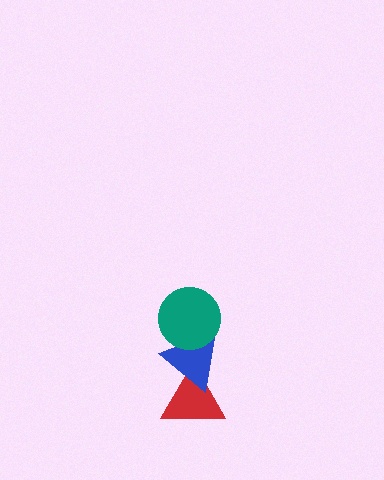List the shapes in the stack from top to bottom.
From top to bottom: the teal circle, the blue triangle, the red triangle.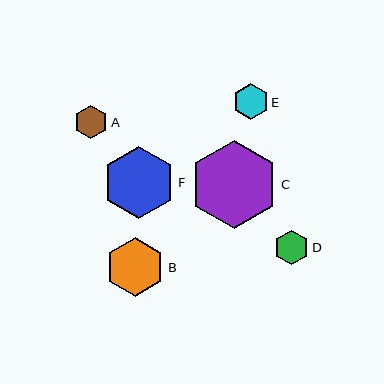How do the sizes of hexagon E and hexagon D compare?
Hexagon E and hexagon D are approximately the same size.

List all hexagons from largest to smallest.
From largest to smallest: C, F, B, E, D, A.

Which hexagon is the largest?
Hexagon C is the largest with a size of approximately 88 pixels.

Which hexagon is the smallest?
Hexagon A is the smallest with a size of approximately 33 pixels.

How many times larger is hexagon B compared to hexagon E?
Hexagon B is approximately 1.7 times the size of hexagon E.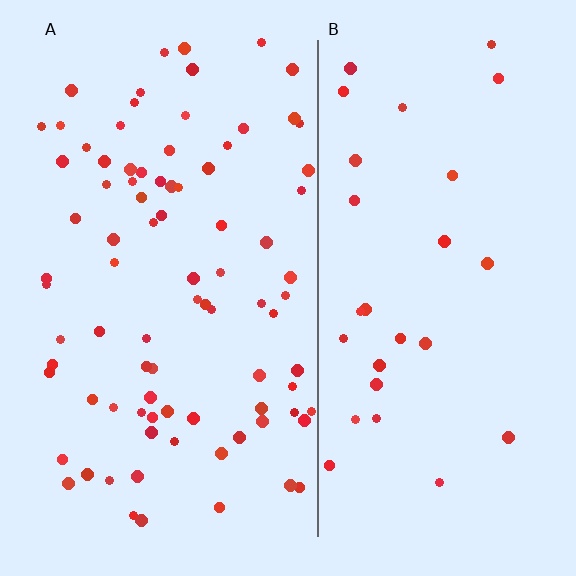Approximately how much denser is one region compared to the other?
Approximately 3.0× — region A over region B.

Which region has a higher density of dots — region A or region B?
A (the left).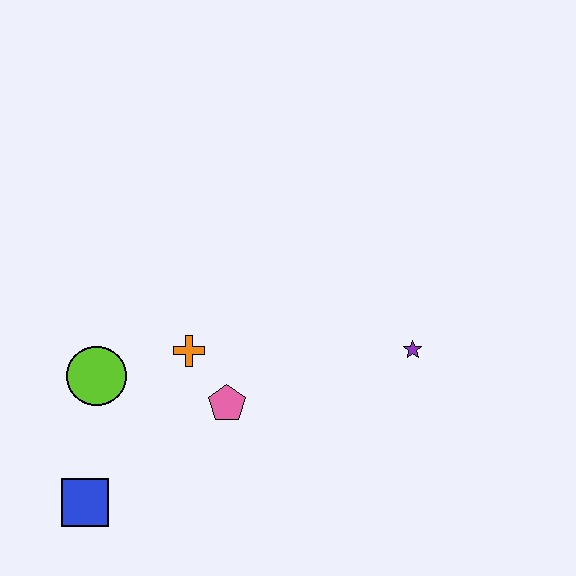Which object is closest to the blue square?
The lime circle is closest to the blue square.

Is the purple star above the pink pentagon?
Yes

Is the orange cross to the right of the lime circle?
Yes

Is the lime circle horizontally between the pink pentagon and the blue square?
Yes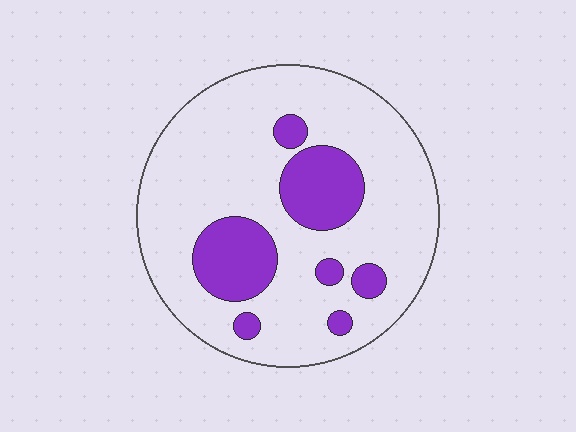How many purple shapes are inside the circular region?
7.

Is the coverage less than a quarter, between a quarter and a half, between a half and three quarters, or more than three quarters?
Less than a quarter.